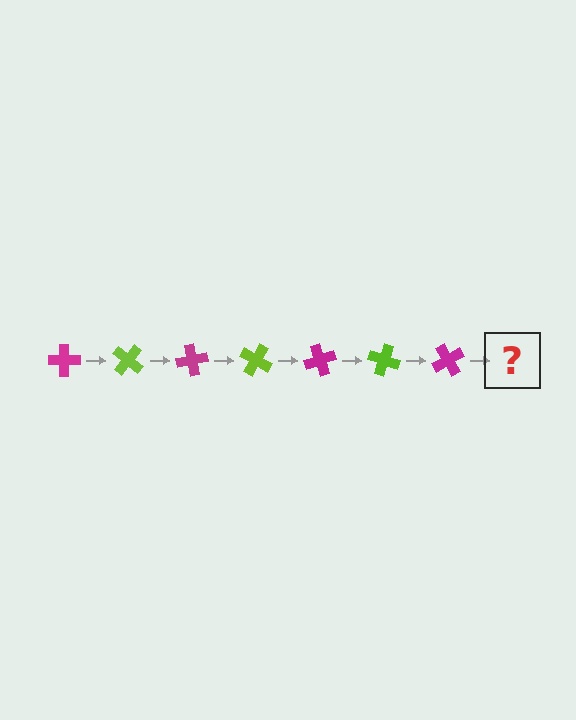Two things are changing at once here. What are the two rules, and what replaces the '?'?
The two rules are that it rotates 40 degrees each step and the color cycles through magenta and lime. The '?' should be a lime cross, rotated 280 degrees from the start.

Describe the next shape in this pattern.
It should be a lime cross, rotated 280 degrees from the start.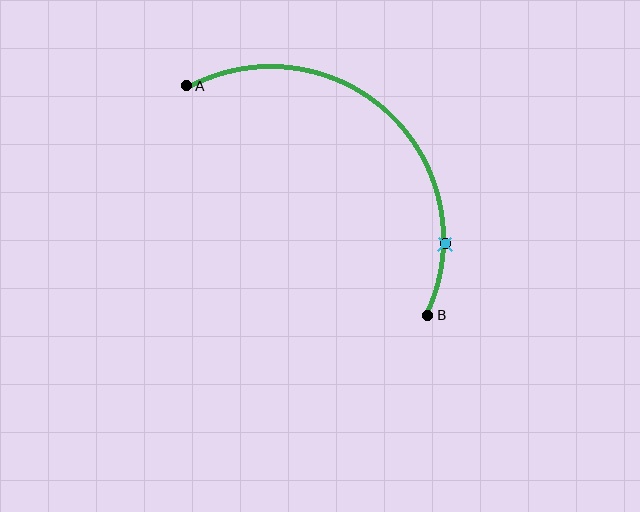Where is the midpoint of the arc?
The arc midpoint is the point on the curve farthest from the straight line joining A and B. It sits above and to the right of that line.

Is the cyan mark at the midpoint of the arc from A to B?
No. The cyan mark lies on the arc but is closer to endpoint B. The arc midpoint would be at the point on the curve equidistant along the arc from both A and B.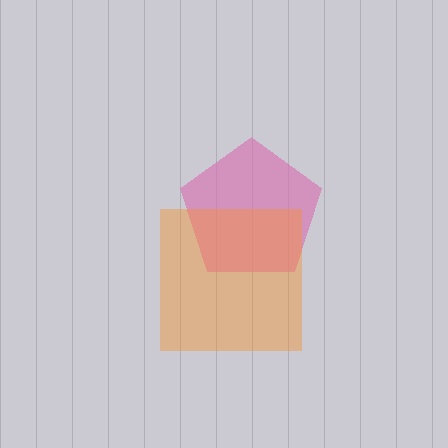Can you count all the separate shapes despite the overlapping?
Yes, there are 2 separate shapes.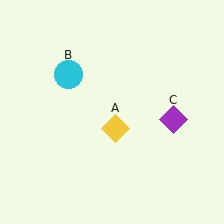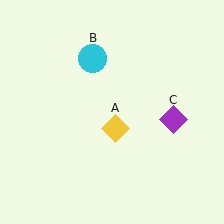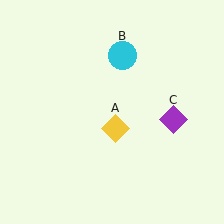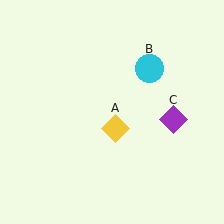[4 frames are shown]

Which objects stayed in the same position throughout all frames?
Yellow diamond (object A) and purple diamond (object C) remained stationary.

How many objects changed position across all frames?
1 object changed position: cyan circle (object B).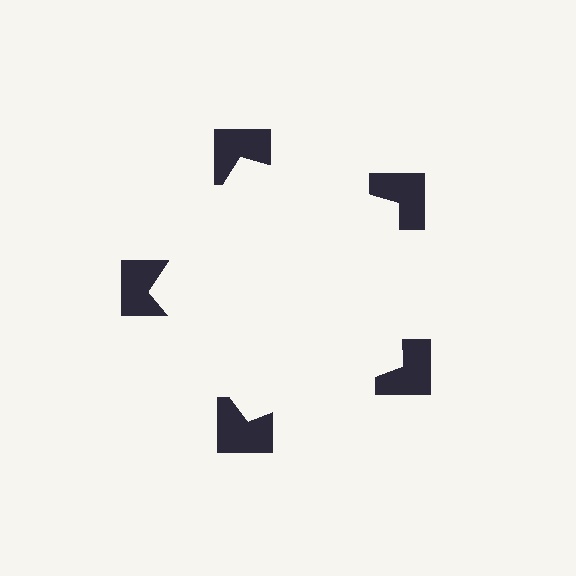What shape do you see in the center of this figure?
An illusory pentagon — its edges are inferred from the aligned wedge cuts in the notched squares, not physically drawn.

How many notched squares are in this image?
There are 5 — one at each vertex of the illusory pentagon.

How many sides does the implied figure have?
5 sides.